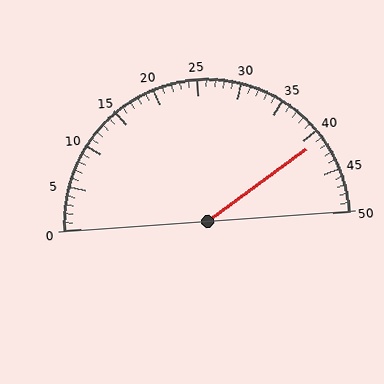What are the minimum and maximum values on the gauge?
The gauge ranges from 0 to 50.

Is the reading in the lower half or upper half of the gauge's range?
The reading is in the upper half of the range (0 to 50).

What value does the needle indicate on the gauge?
The needle indicates approximately 41.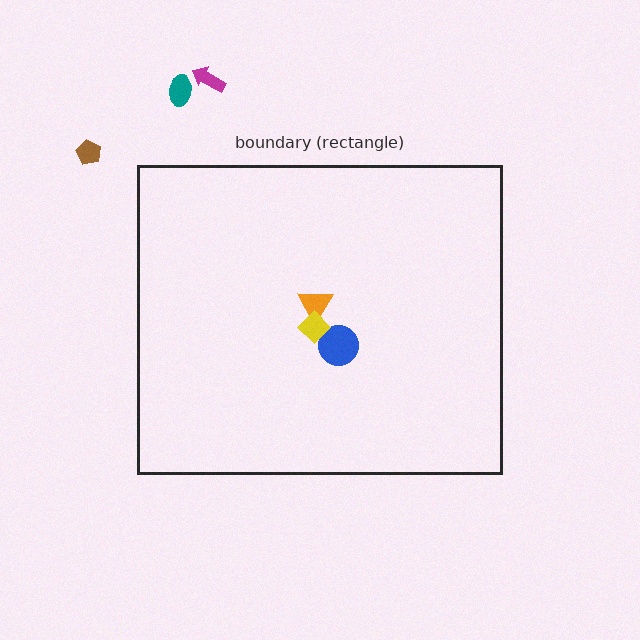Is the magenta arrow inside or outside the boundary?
Outside.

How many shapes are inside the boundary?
3 inside, 3 outside.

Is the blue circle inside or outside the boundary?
Inside.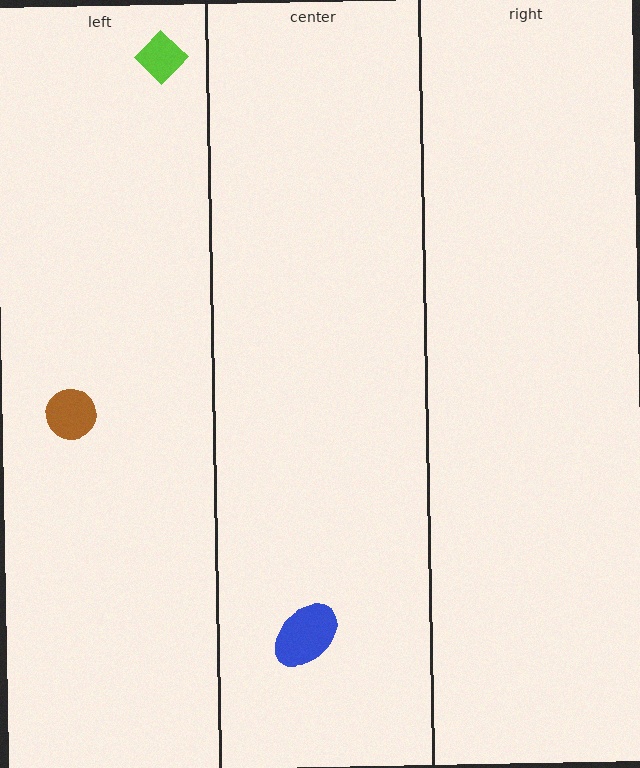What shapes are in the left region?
The brown circle, the lime diamond.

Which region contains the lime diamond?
The left region.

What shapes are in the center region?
The blue ellipse.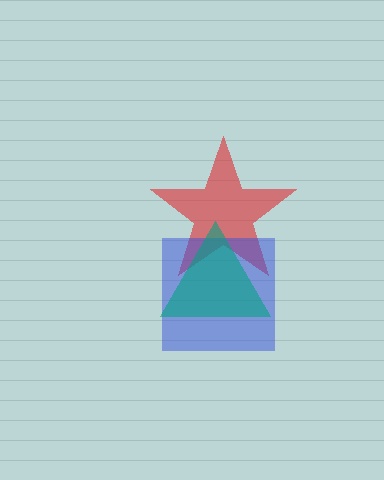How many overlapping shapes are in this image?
There are 3 overlapping shapes in the image.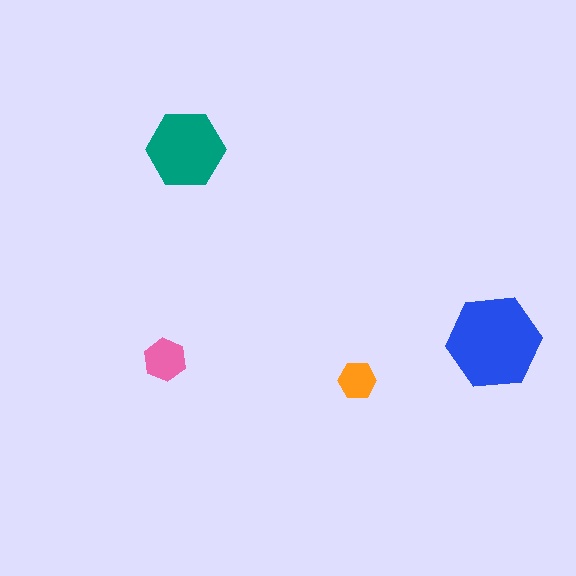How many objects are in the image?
There are 4 objects in the image.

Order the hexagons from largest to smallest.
the blue one, the teal one, the pink one, the orange one.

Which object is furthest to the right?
The blue hexagon is rightmost.